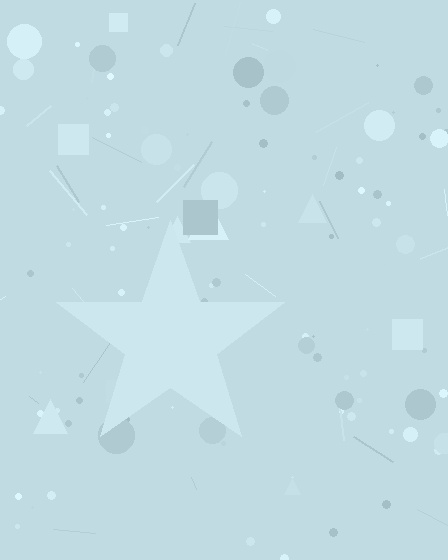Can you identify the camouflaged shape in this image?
The camouflaged shape is a star.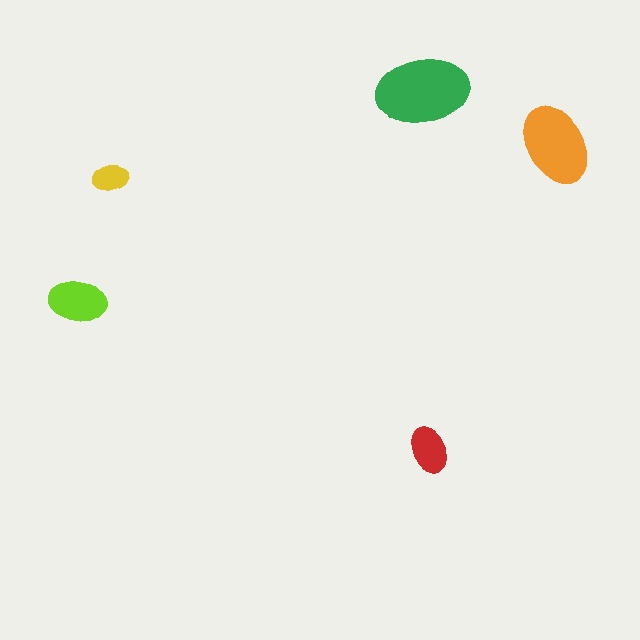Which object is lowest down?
The red ellipse is bottommost.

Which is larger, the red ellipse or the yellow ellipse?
The red one.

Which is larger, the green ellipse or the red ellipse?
The green one.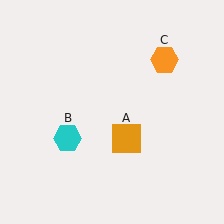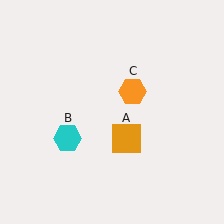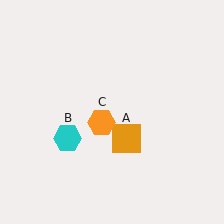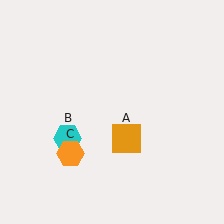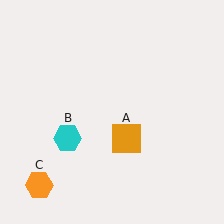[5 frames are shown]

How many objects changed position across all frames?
1 object changed position: orange hexagon (object C).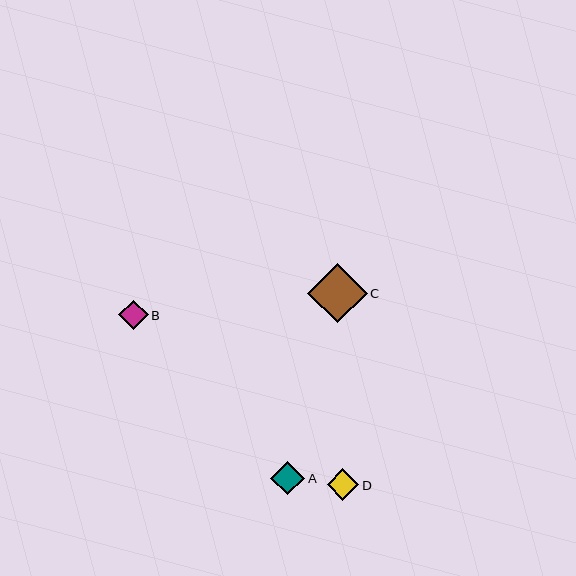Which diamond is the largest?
Diamond C is the largest with a size of approximately 59 pixels.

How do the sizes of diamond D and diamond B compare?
Diamond D and diamond B are approximately the same size.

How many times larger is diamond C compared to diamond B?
Diamond C is approximately 2.0 times the size of diamond B.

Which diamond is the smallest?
Diamond B is the smallest with a size of approximately 30 pixels.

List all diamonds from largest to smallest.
From largest to smallest: C, A, D, B.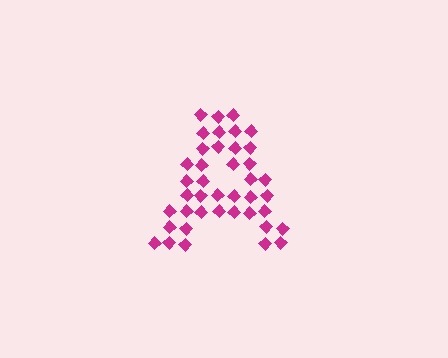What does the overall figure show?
The overall figure shows the letter A.